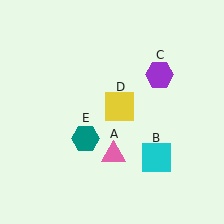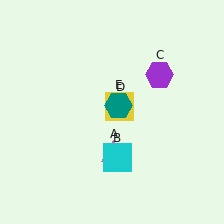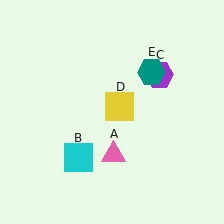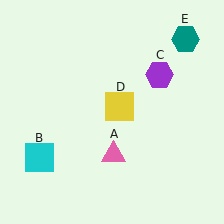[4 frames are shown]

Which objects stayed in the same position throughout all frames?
Pink triangle (object A) and purple hexagon (object C) and yellow square (object D) remained stationary.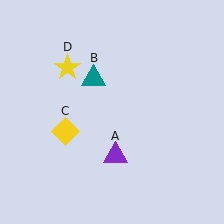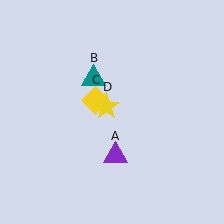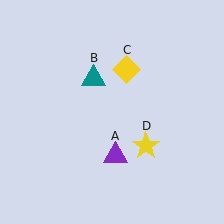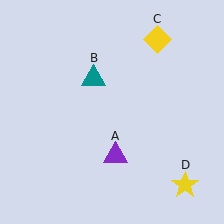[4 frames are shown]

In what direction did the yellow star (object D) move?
The yellow star (object D) moved down and to the right.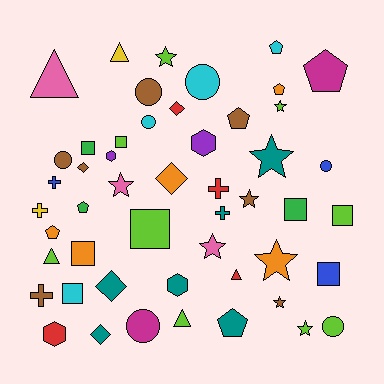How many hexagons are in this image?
There are 4 hexagons.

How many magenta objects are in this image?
There are 2 magenta objects.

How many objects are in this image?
There are 50 objects.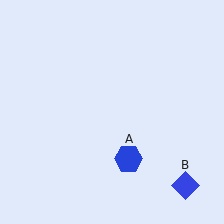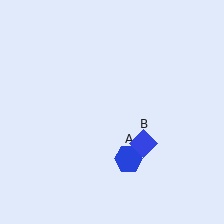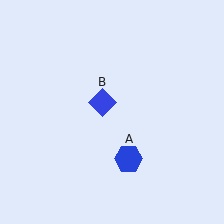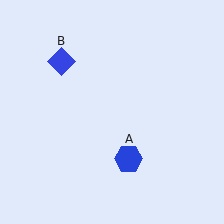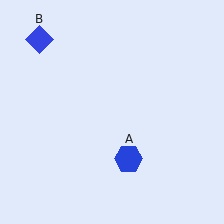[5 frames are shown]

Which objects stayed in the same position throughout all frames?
Blue hexagon (object A) remained stationary.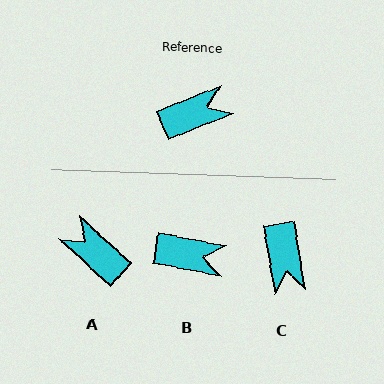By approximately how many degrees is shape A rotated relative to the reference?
Approximately 116 degrees counter-clockwise.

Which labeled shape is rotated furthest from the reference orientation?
A, about 116 degrees away.